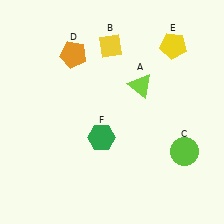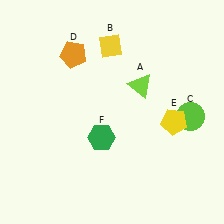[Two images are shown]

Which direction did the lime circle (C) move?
The lime circle (C) moved up.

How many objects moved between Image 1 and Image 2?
2 objects moved between the two images.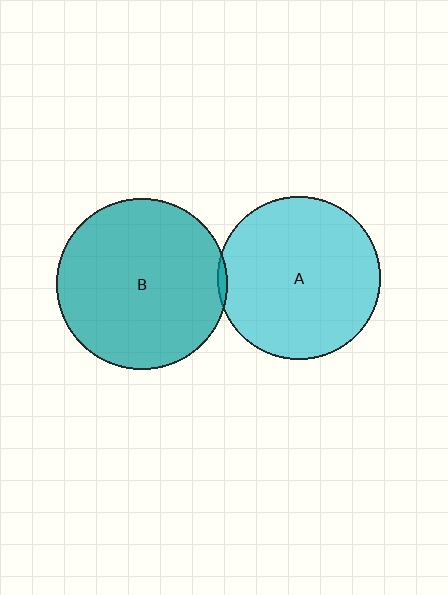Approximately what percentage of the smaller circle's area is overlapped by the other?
Approximately 5%.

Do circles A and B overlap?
Yes.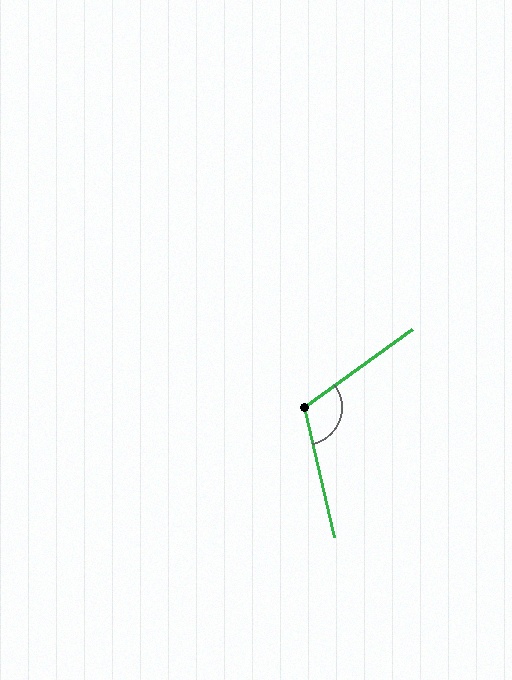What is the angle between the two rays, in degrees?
Approximately 113 degrees.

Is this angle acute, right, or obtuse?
It is obtuse.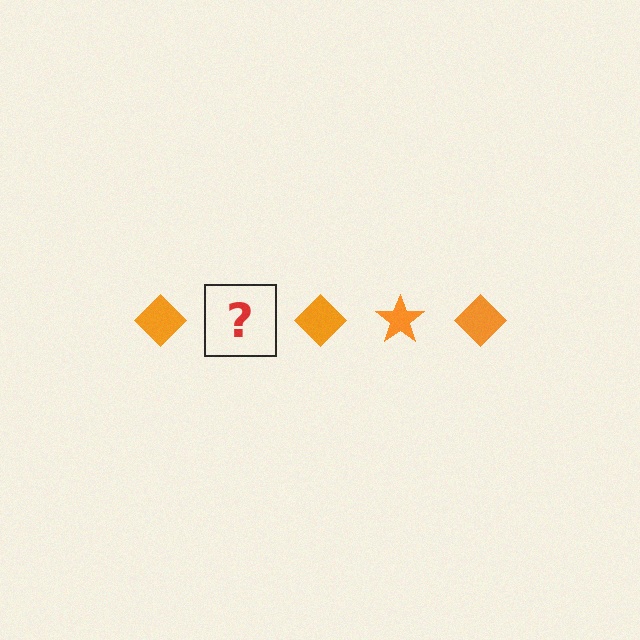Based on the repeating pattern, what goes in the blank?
The blank should be an orange star.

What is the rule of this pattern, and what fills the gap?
The rule is that the pattern cycles through diamond, star shapes in orange. The gap should be filled with an orange star.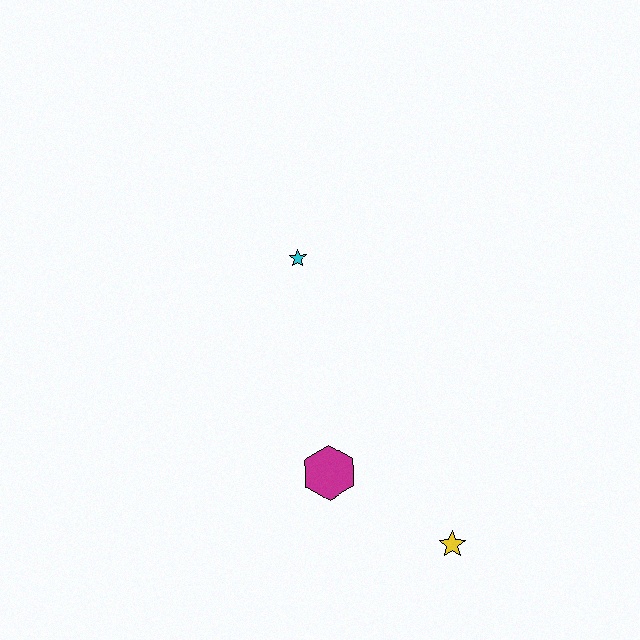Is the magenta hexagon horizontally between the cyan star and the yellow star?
Yes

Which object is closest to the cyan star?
The magenta hexagon is closest to the cyan star.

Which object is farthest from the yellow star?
The cyan star is farthest from the yellow star.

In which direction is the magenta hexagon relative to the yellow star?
The magenta hexagon is to the left of the yellow star.